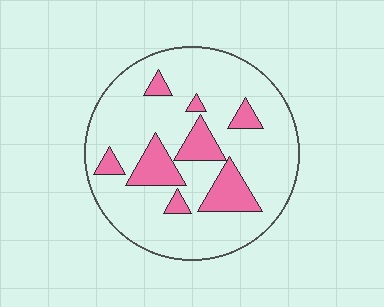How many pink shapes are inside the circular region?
8.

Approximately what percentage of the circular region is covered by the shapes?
Approximately 20%.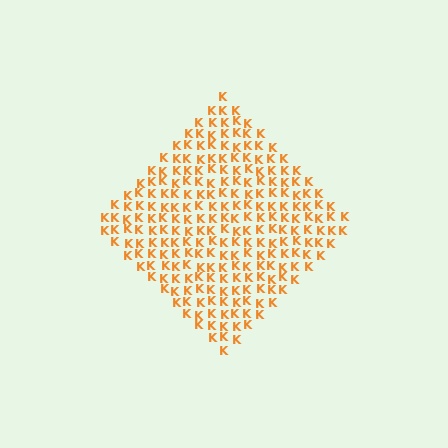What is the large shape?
The large shape is a diamond.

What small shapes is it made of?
It is made of small letter K's.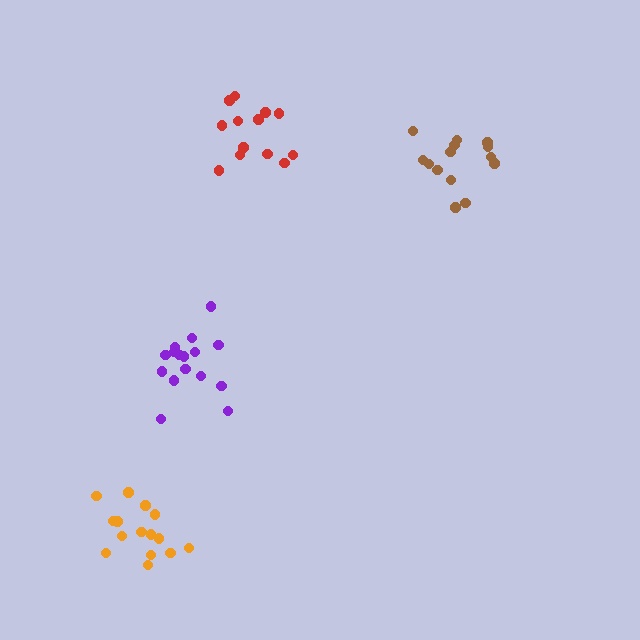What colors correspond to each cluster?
The clusters are colored: brown, red, purple, orange.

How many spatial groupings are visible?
There are 4 spatial groupings.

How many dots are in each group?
Group 1: 14 dots, Group 2: 13 dots, Group 3: 16 dots, Group 4: 16 dots (59 total).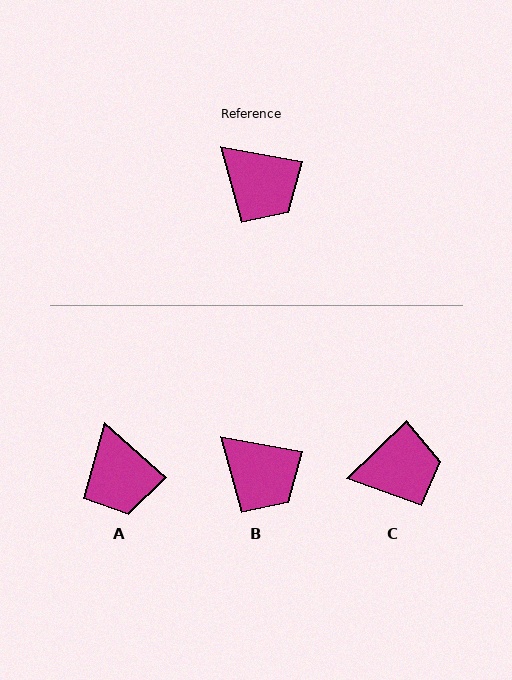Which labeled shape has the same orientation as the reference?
B.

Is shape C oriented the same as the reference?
No, it is off by about 54 degrees.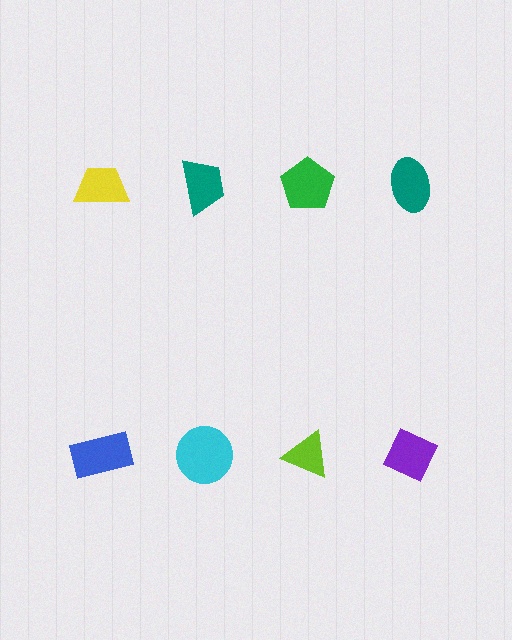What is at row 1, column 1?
A yellow trapezoid.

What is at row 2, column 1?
A blue rectangle.